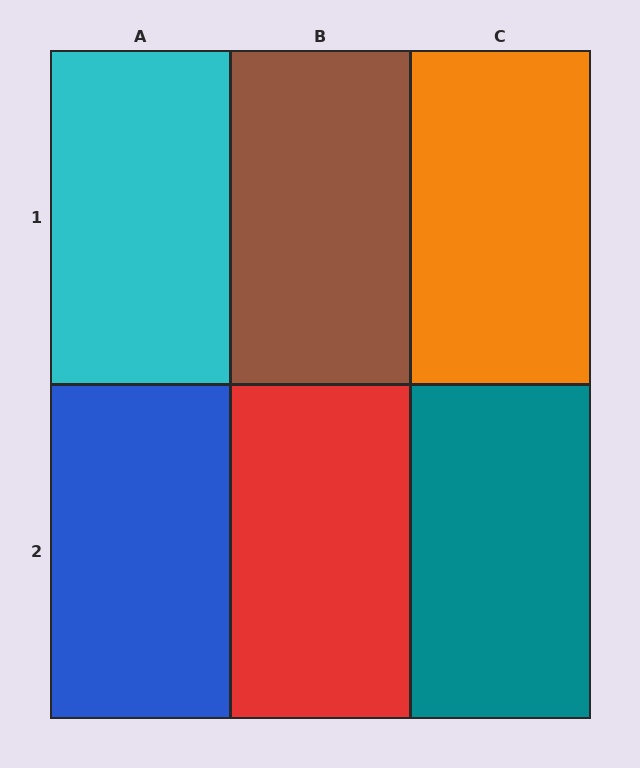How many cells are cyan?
1 cell is cyan.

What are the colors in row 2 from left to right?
Blue, red, teal.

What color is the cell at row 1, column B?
Brown.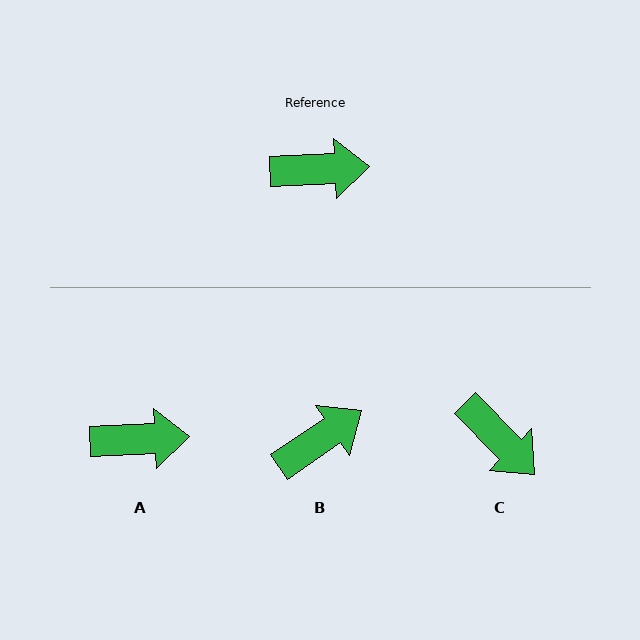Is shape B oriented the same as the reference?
No, it is off by about 31 degrees.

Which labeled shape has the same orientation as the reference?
A.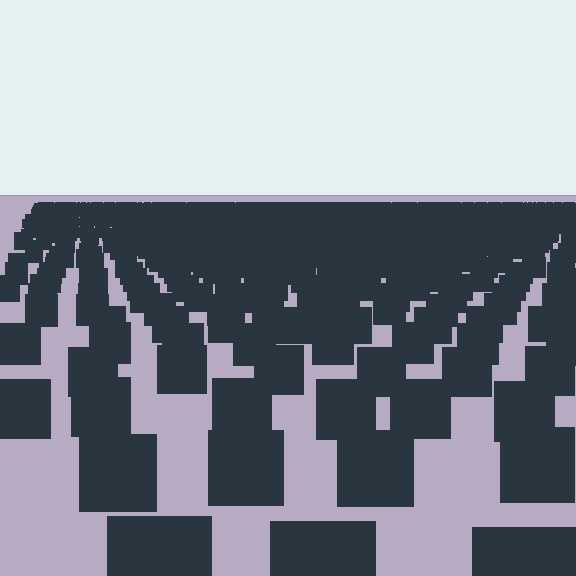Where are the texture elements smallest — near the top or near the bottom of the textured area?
Near the top.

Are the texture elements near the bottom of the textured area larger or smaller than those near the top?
Larger. Near the bottom, elements are closer to the viewer and appear at a bigger on-screen size.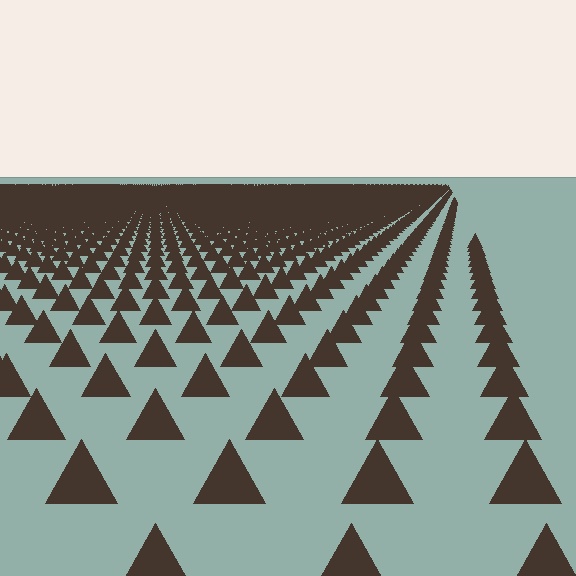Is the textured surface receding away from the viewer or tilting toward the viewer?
The surface is receding away from the viewer. Texture elements get smaller and denser toward the top.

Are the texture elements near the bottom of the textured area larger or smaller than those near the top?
Larger. Near the bottom, elements are closer to the viewer and appear at a bigger on-screen size.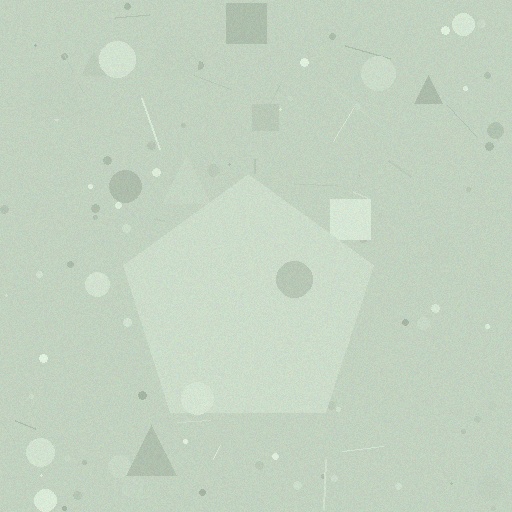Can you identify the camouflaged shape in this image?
The camouflaged shape is a pentagon.